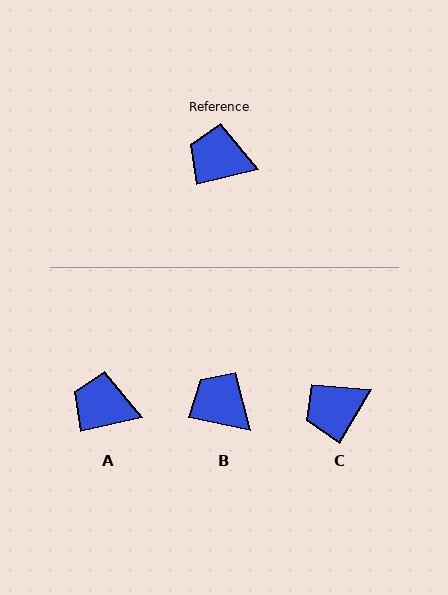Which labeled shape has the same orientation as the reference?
A.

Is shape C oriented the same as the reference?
No, it is off by about 47 degrees.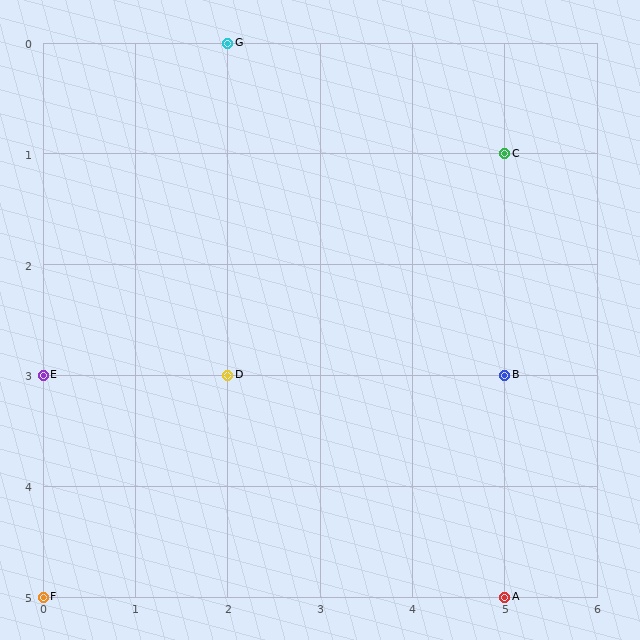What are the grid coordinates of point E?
Point E is at grid coordinates (0, 3).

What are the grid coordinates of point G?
Point G is at grid coordinates (2, 0).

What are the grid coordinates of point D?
Point D is at grid coordinates (2, 3).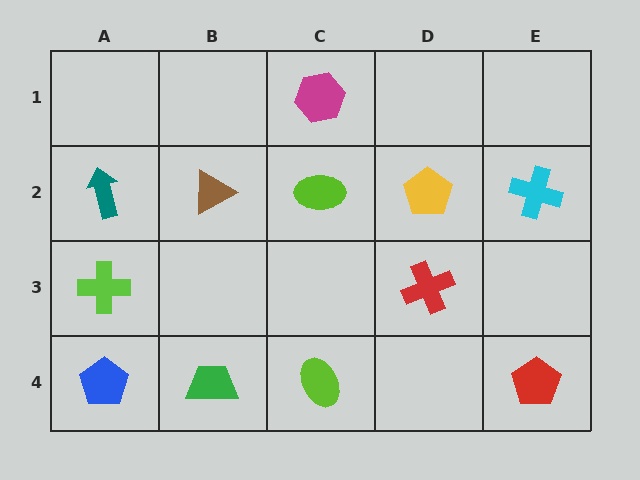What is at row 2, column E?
A cyan cross.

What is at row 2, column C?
A lime ellipse.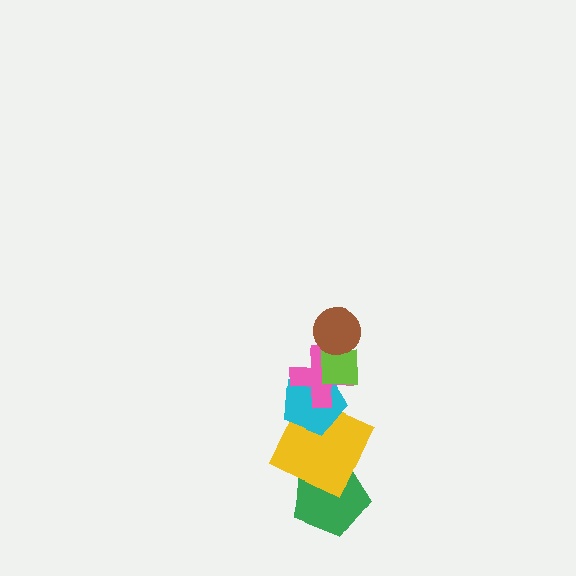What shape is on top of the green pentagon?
The yellow square is on top of the green pentagon.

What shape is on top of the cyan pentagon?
The pink cross is on top of the cyan pentagon.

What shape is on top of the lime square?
The brown circle is on top of the lime square.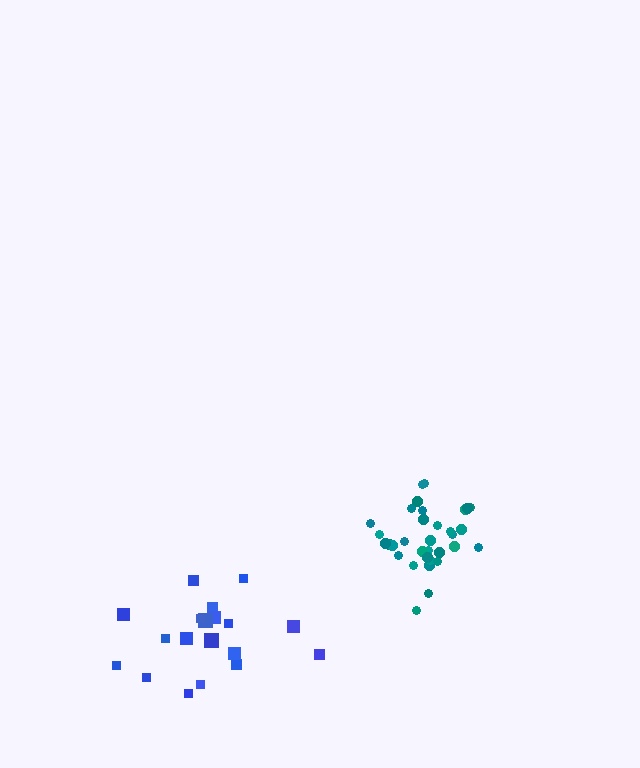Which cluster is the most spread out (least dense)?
Blue.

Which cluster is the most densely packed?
Teal.